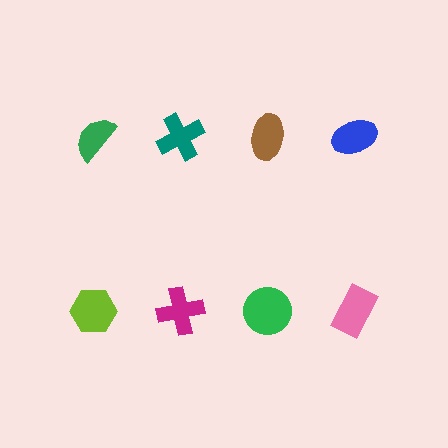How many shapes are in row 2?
4 shapes.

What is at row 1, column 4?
A blue ellipse.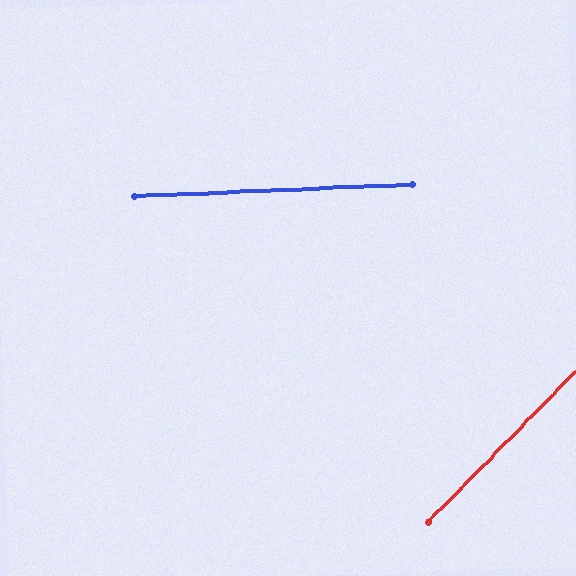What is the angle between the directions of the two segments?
Approximately 43 degrees.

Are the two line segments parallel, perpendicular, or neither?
Neither parallel nor perpendicular — they differ by about 43°.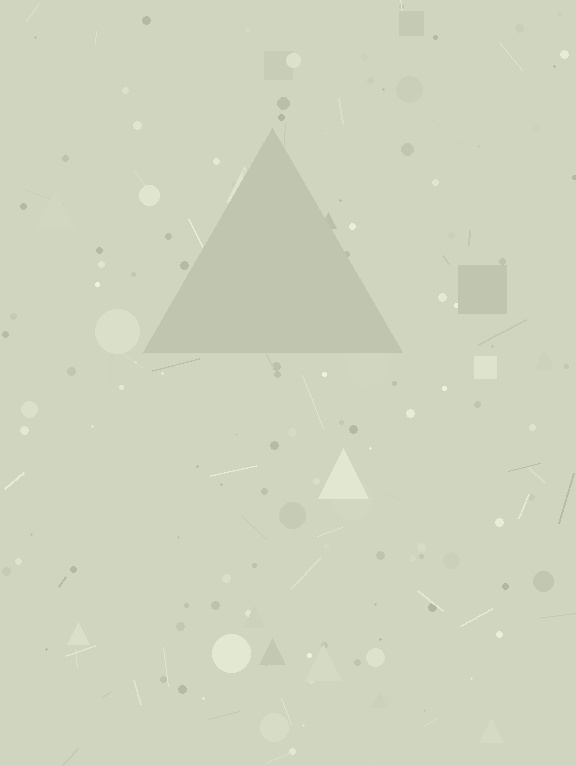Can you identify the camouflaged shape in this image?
The camouflaged shape is a triangle.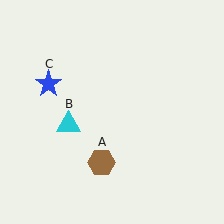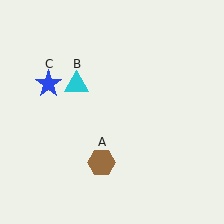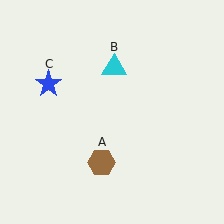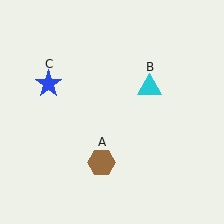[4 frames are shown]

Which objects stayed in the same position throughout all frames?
Brown hexagon (object A) and blue star (object C) remained stationary.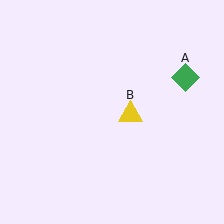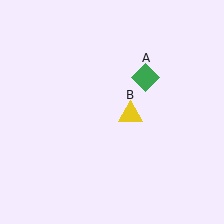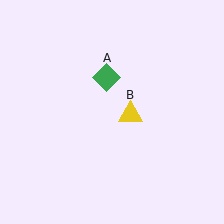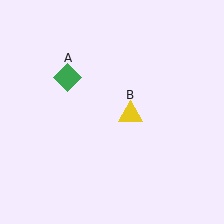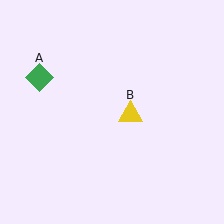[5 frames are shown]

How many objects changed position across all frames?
1 object changed position: green diamond (object A).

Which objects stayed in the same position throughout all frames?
Yellow triangle (object B) remained stationary.